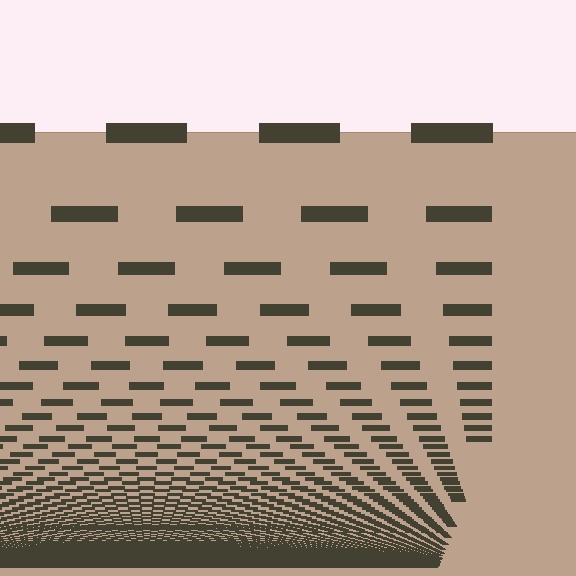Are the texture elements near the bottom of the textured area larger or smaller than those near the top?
Smaller. The gradient is inverted — elements near the bottom are smaller and denser.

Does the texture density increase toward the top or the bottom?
Density increases toward the bottom.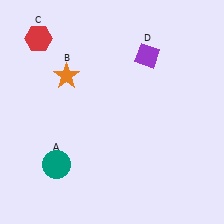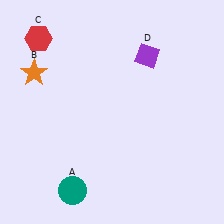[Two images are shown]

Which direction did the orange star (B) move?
The orange star (B) moved left.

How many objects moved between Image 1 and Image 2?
2 objects moved between the two images.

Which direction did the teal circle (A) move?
The teal circle (A) moved down.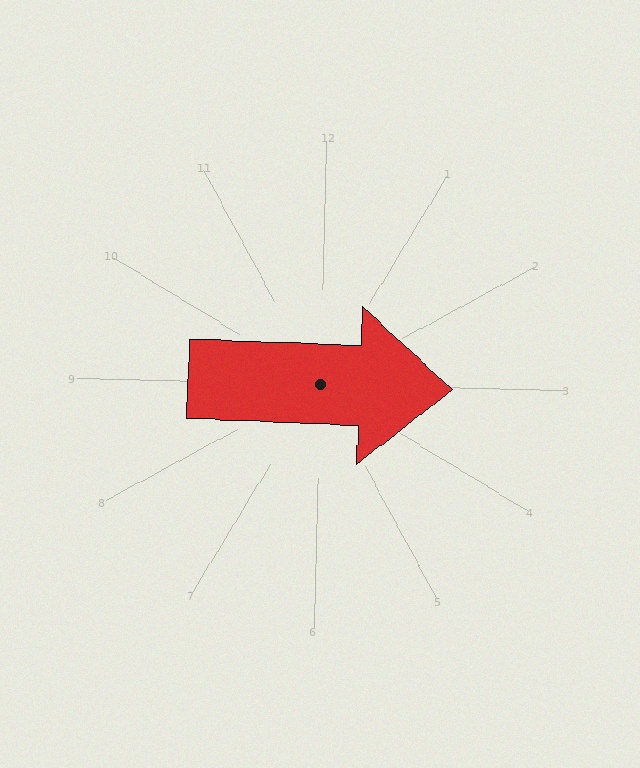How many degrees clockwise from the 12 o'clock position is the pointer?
Approximately 91 degrees.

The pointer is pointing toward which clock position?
Roughly 3 o'clock.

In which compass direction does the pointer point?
East.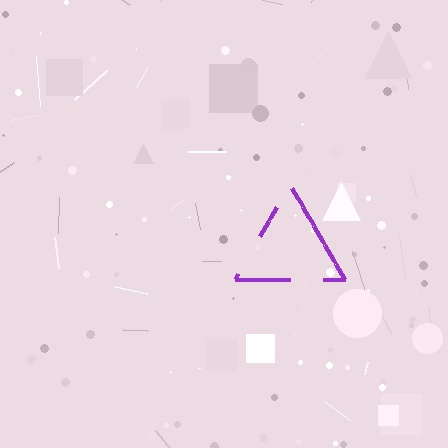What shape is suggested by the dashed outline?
The dashed outline suggests a triangle.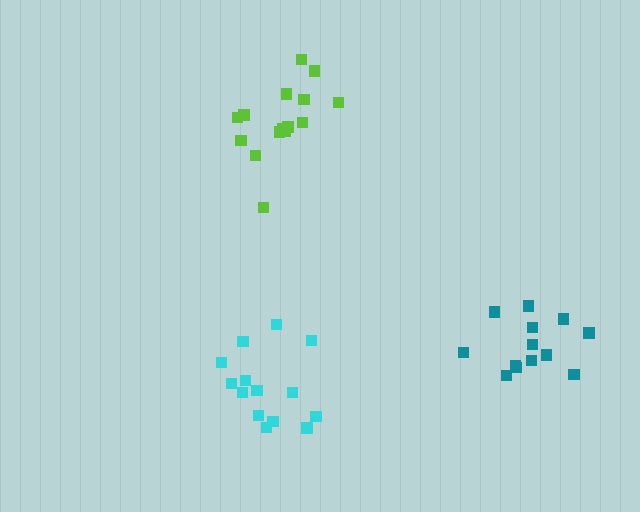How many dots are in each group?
Group 1: 15 dots, Group 2: 13 dots, Group 3: 14 dots (42 total).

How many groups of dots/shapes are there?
There are 3 groups.